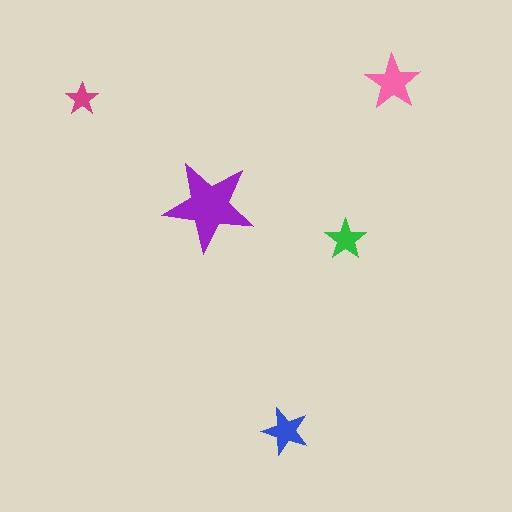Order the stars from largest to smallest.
the purple one, the pink one, the blue one, the green one, the magenta one.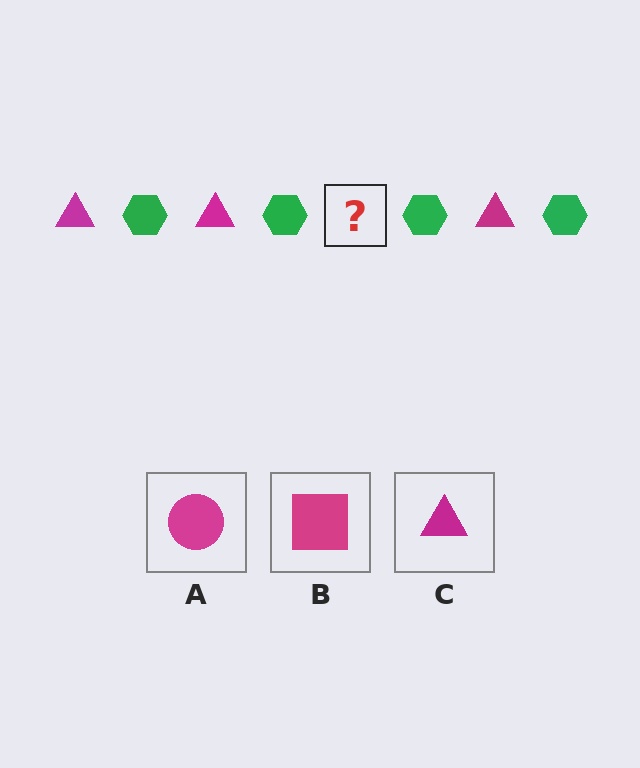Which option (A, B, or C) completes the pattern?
C.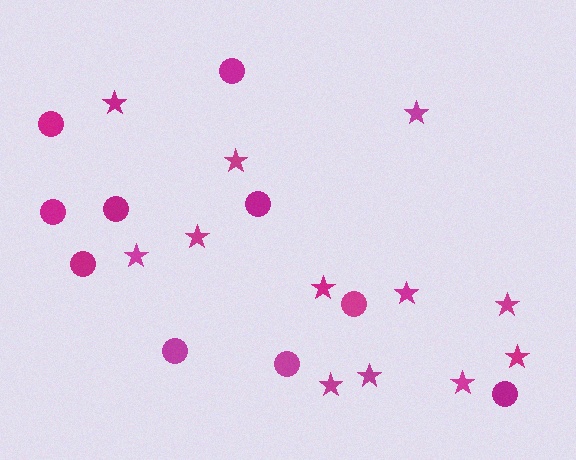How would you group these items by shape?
There are 2 groups: one group of circles (10) and one group of stars (12).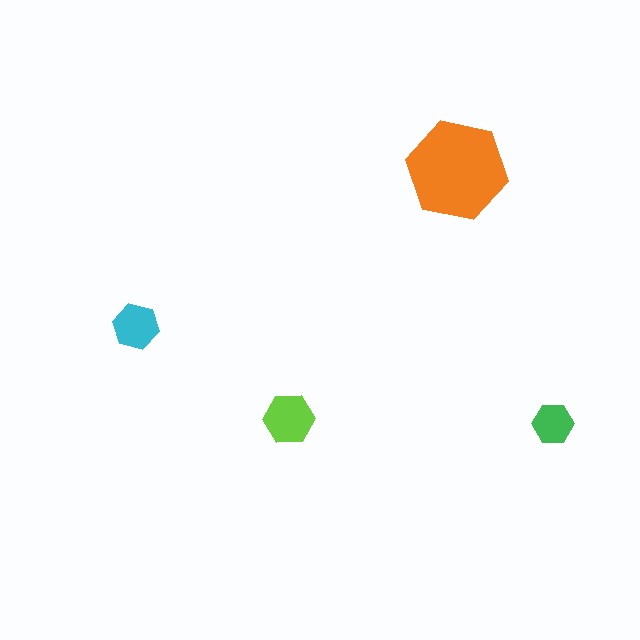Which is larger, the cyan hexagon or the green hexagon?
The cyan one.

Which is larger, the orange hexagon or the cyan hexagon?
The orange one.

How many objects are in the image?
There are 4 objects in the image.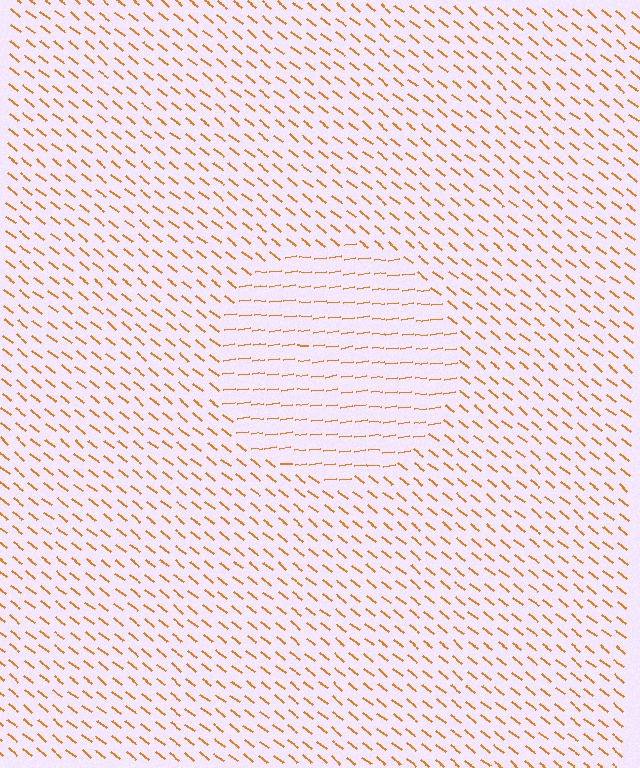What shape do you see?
I see a circle.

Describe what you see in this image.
The image is filled with small orange line segments. A circle region in the image has lines oriented differently from the surrounding lines, creating a visible texture boundary.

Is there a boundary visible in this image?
Yes, there is a texture boundary formed by a change in line orientation.